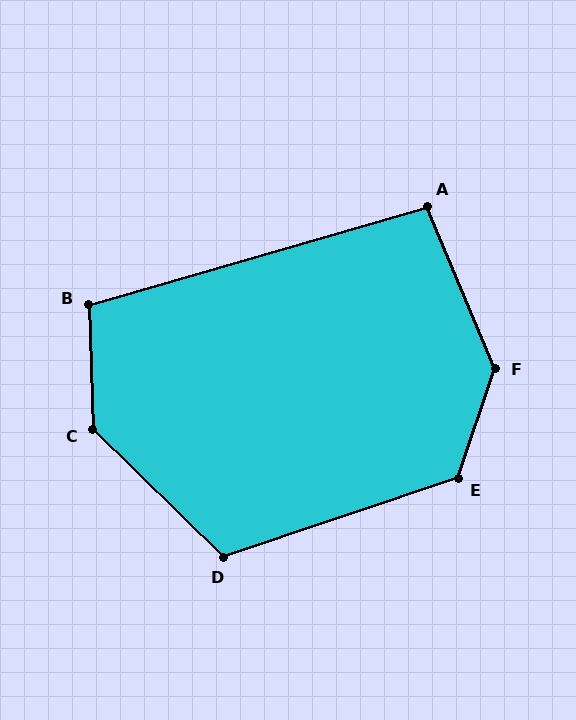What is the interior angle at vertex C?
Approximately 136 degrees (obtuse).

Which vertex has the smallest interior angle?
A, at approximately 97 degrees.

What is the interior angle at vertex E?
Approximately 127 degrees (obtuse).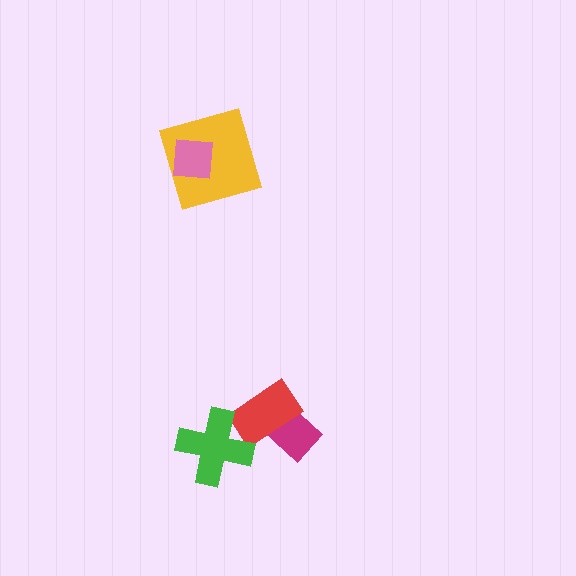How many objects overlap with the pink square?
1 object overlaps with the pink square.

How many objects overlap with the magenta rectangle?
1 object overlaps with the magenta rectangle.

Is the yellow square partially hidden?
Yes, it is partially covered by another shape.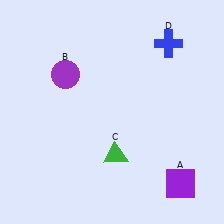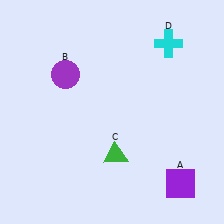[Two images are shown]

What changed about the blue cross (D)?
In Image 1, D is blue. In Image 2, it changed to cyan.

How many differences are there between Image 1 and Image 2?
There is 1 difference between the two images.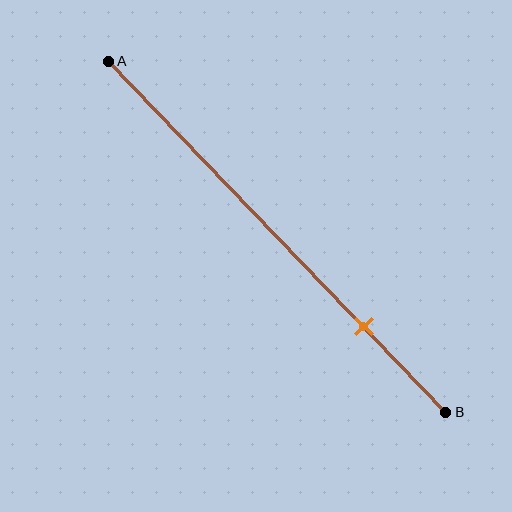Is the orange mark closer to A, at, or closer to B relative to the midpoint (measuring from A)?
The orange mark is closer to point B than the midpoint of segment AB.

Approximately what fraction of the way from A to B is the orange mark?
The orange mark is approximately 75% of the way from A to B.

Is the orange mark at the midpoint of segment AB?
No, the mark is at about 75% from A, not at the 50% midpoint.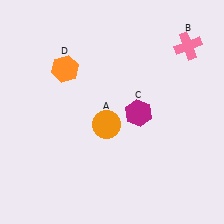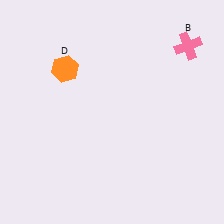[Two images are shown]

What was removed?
The orange circle (A), the magenta hexagon (C) were removed in Image 2.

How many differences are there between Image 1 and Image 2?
There are 2 differences between the two images.